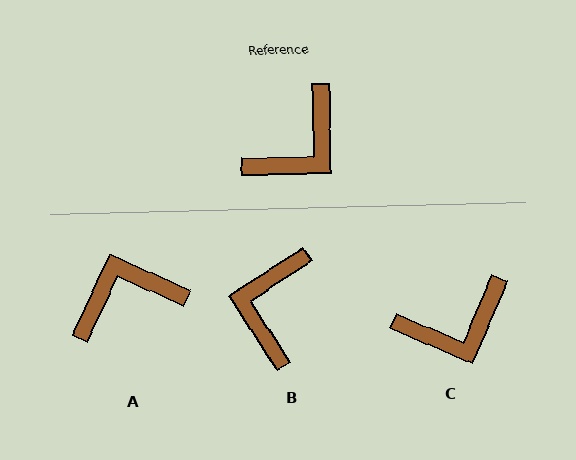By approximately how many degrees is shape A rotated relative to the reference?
Approximately 155 degrees counter-clockwise.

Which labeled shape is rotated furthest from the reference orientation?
A, about 155 degrees away.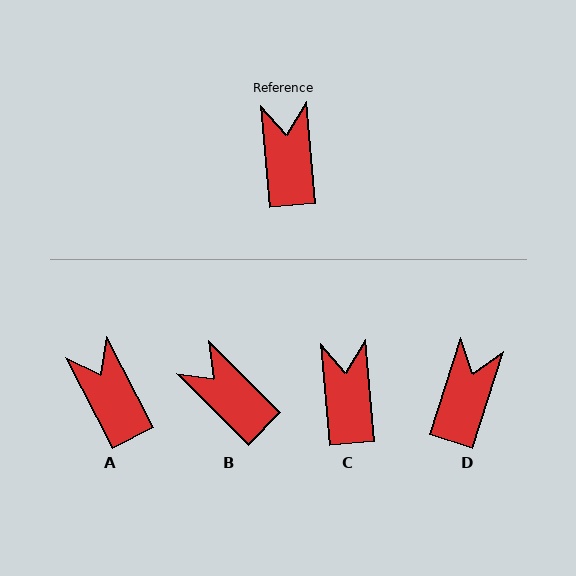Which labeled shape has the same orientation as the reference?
C.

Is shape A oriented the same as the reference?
No, it is off by about 22 degrees.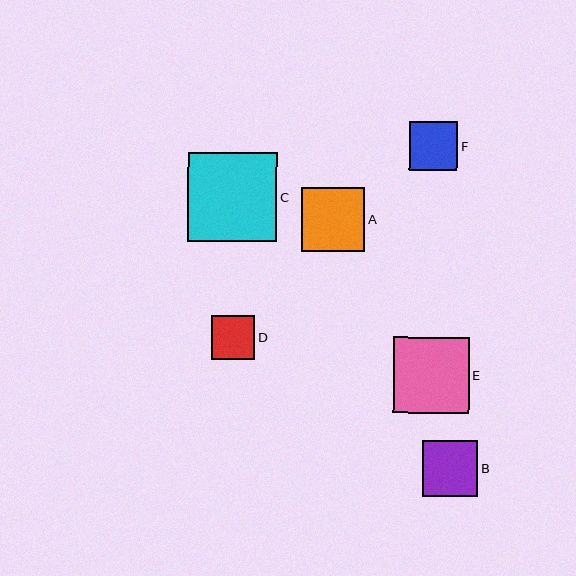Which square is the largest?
Square C is the largest with a size of approximately 89 pixels.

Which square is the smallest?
Square D is the smallest with a size of approximately 44 pixels.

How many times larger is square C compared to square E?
Square C is approximately 1.2 times the size of square E.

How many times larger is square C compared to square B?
Square C is approximately 1.6 times the size of square B.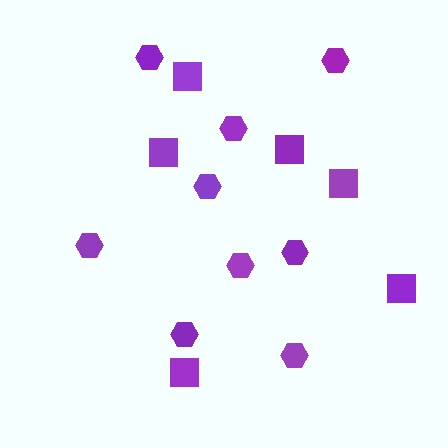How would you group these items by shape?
There are 2 groups: one group of squares (6) and one group of hexagons (9).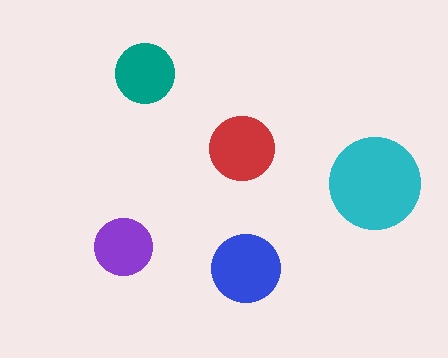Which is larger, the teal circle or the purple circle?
The teal one.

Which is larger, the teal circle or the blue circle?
The blue one.